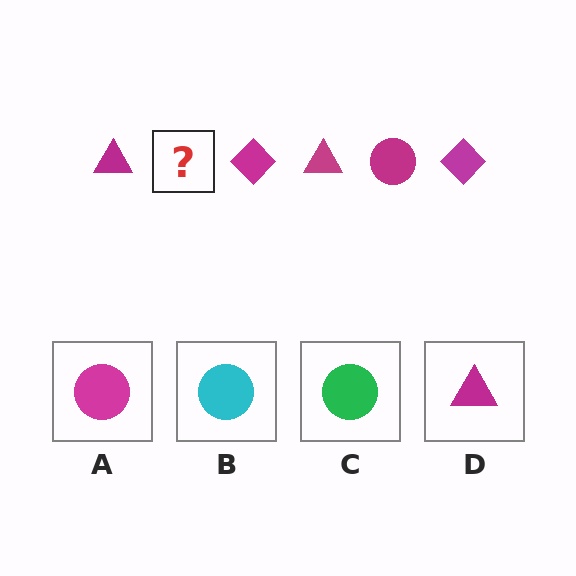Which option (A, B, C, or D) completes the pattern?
A.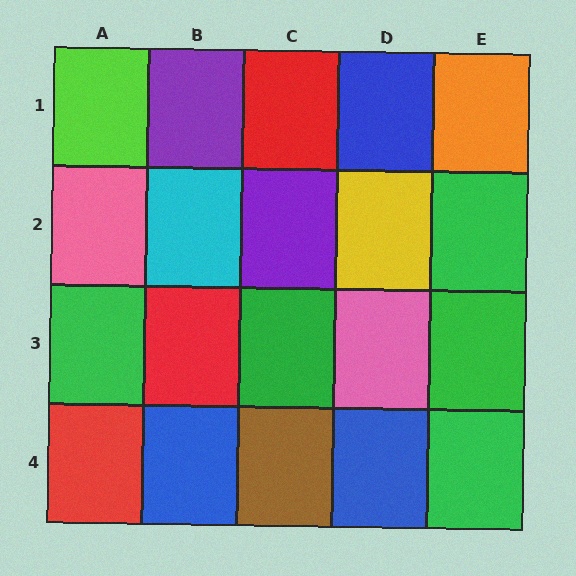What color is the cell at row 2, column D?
Yellow.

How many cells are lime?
1 cell is lime.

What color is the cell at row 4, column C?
Brown.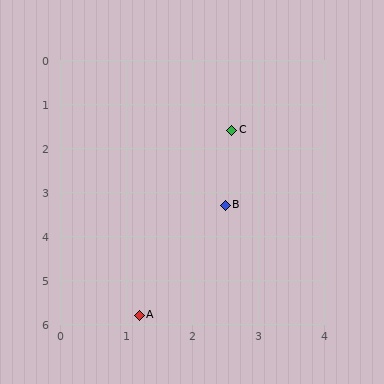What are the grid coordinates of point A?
Point A is at approximately (1.2, 5.8).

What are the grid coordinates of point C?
Point C is at approximately (2.6, 1.6).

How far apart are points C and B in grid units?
Points C and B are about 1.7 grid units apart.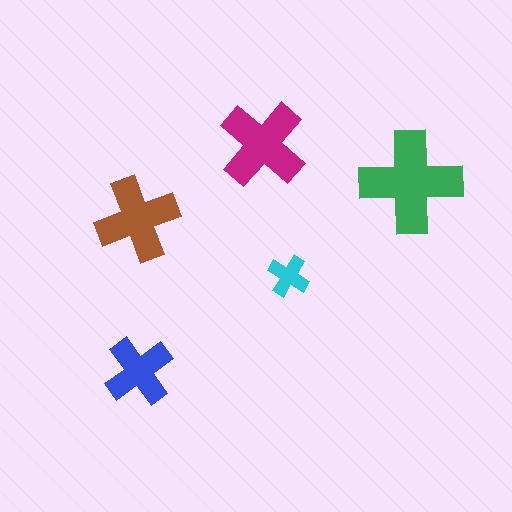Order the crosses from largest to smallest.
the green one, the magenta one, the brown one, the blue one, the cyan one.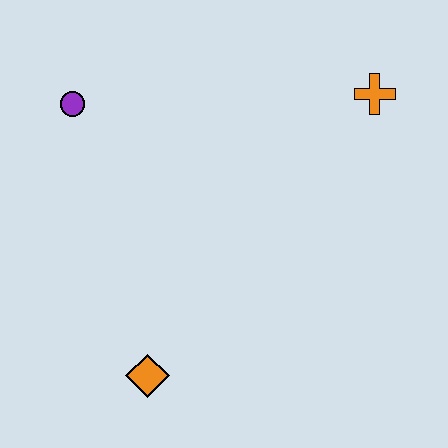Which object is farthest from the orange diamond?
The orange cross is farthest from the orange diamond.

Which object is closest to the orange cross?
The purple circle is closest to the orange cross.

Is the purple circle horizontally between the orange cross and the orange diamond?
No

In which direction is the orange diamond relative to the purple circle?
The orange diamond is below the purple circle.